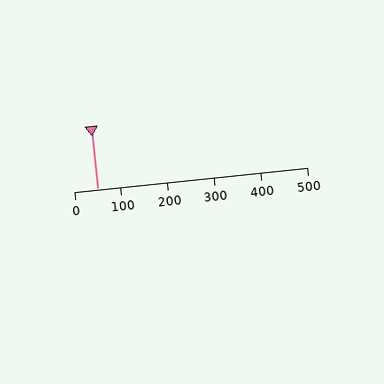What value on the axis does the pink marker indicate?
The marker indicates approximately 50.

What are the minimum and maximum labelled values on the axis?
The axis runs from 0 to 500.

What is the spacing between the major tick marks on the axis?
The major ticks are spaced 100 apart.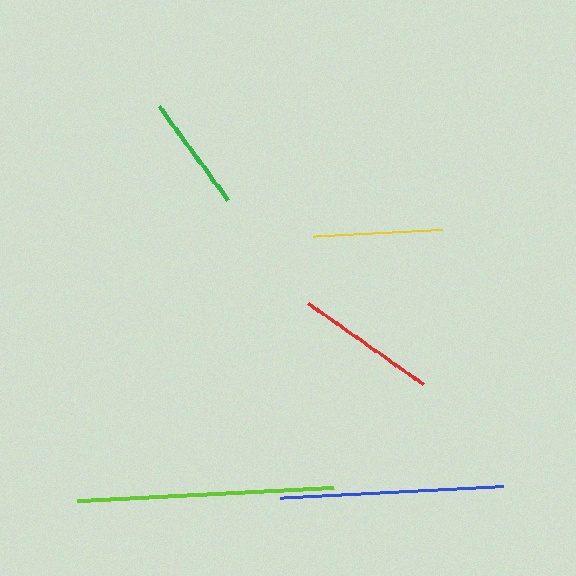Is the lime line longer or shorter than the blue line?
The lime line is longer than the blue line.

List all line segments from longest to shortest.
From longest to shortest: lime, blue, red, yellow, green.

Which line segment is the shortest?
The green line is the shortest at approximately 116 pixels.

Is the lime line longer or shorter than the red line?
The lime line is longer than the red line.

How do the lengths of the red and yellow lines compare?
The red and yellow lines are approximately the same length.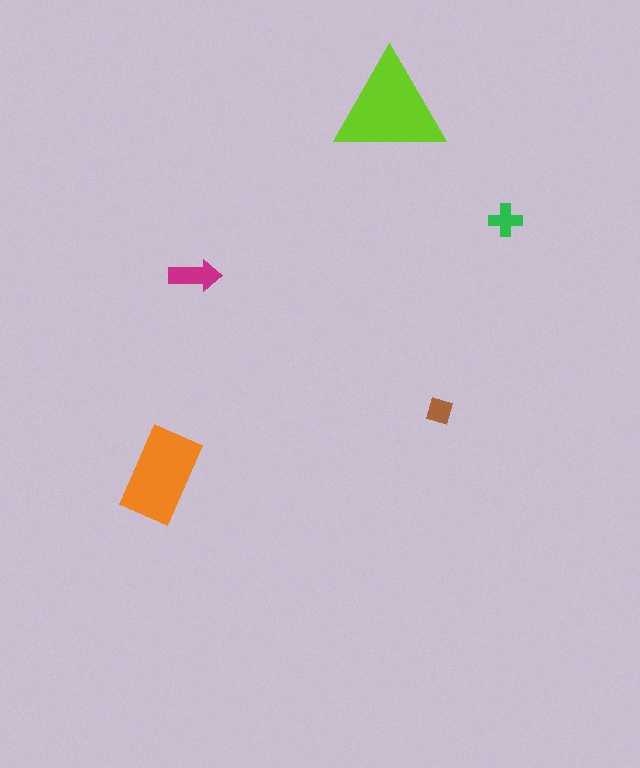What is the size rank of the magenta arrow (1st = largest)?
3rd.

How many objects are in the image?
There are 5 objects in the image.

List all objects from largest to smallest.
The lime triangle, the orange rectangle, the magenta arrow, the green cross, the brown diamond.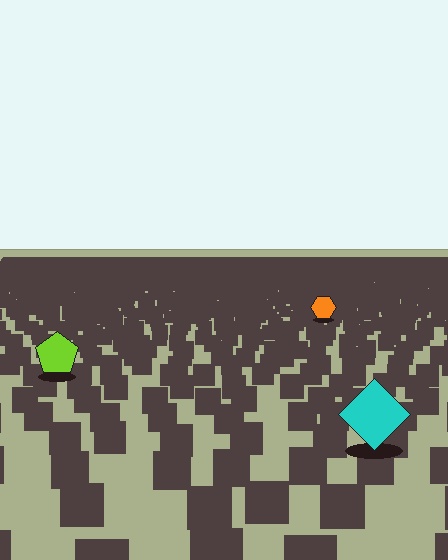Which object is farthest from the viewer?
The orange hexagon is farthest from the viewer. It appears smaller and the ground texture around it is denser.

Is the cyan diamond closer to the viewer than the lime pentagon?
Yes. The cyan diamond is closer — you can tell from the texture gradient: the ground texture is coarser near it.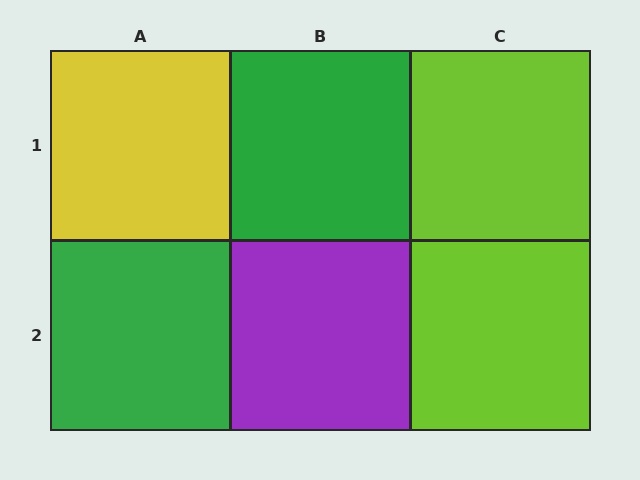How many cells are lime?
2 cells are lime.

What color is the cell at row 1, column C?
Lime.